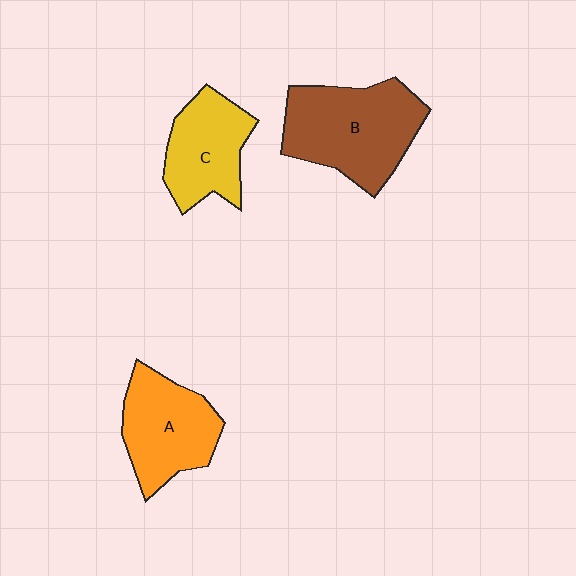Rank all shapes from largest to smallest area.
From largest to smallest: B (brown), A (orange), C (yellow).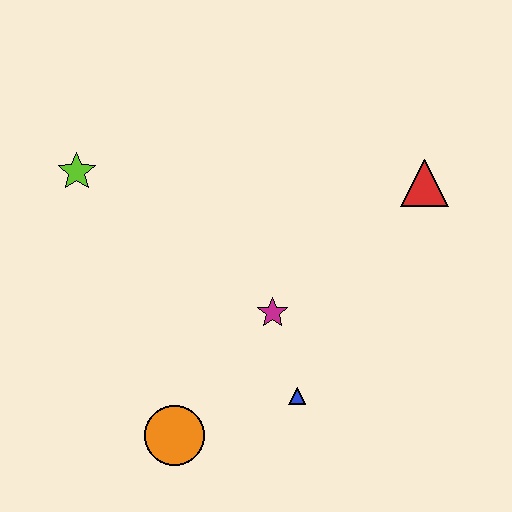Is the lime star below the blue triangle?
No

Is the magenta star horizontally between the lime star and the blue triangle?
Yes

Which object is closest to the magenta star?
The blue triangle is closest to the magenta star.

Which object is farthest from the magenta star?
The lime star is farthest from the magenta star.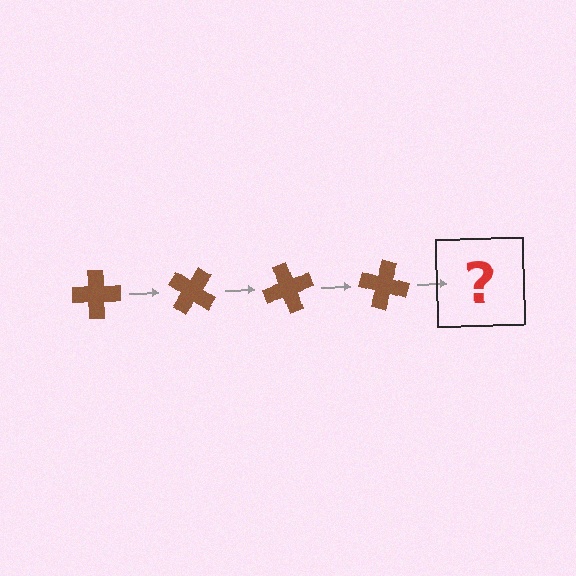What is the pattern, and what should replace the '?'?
The pattern is that the cross rotates 35 degrees each step. The '?' should be a brown cross rotated 140 degrees.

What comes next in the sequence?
The next element should be a brown cross rotated 140 degrees.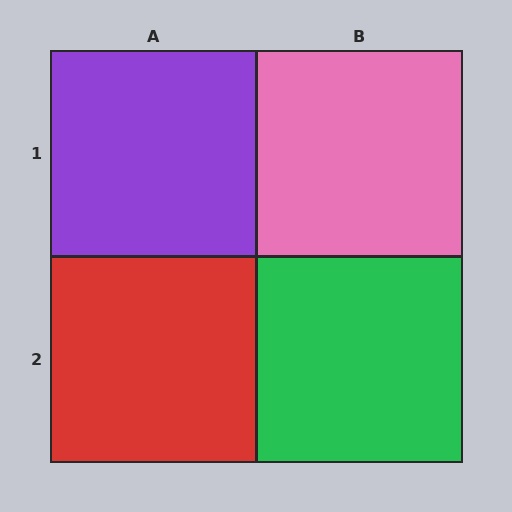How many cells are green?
1 cell is green.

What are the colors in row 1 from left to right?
Purple, pink.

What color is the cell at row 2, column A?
Red.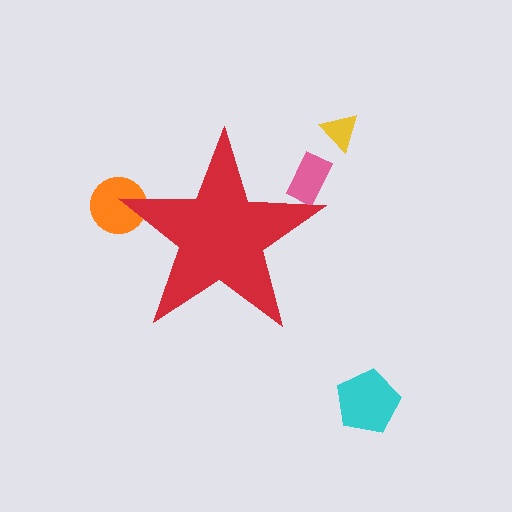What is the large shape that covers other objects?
A red star.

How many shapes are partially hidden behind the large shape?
2 shapes are partially hidden.